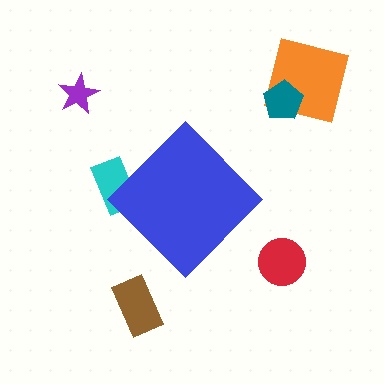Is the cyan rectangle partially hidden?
Yes, the cyan rectangle is partially hidden behind the blue diamond.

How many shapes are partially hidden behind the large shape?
1 shape is partially hidden.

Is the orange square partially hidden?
No, the orange square is fully visible.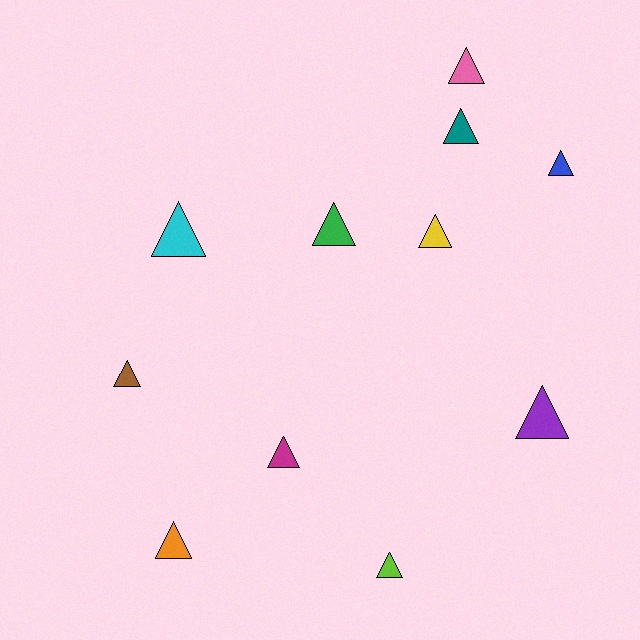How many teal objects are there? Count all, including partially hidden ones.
There is 1 teal object.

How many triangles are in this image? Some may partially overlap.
There are 11 triangles.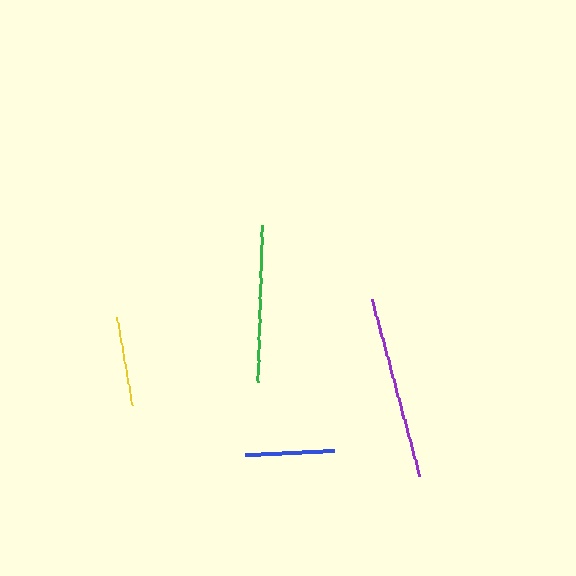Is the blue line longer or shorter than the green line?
The green line is longer than the blue line.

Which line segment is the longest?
The purple line is the longest at approximately 183 pixels.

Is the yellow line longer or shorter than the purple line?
The purple line is longer than the yellow line.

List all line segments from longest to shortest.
From longest to shortest: purple, green, blue, yellow.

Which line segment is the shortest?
The yellow line is the shortest at approximately 88 pixels.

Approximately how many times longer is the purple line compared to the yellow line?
The purple line is approximately 2.1 times the length of the yellow line.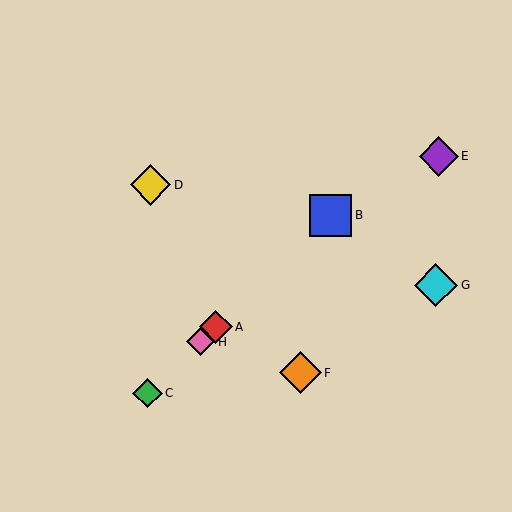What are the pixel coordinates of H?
Object H is at (200, 342).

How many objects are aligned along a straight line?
4 objects (A, B, C, H) are aligned along a straight line.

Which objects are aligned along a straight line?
Objects A, B, C, H are aligned along a straight line.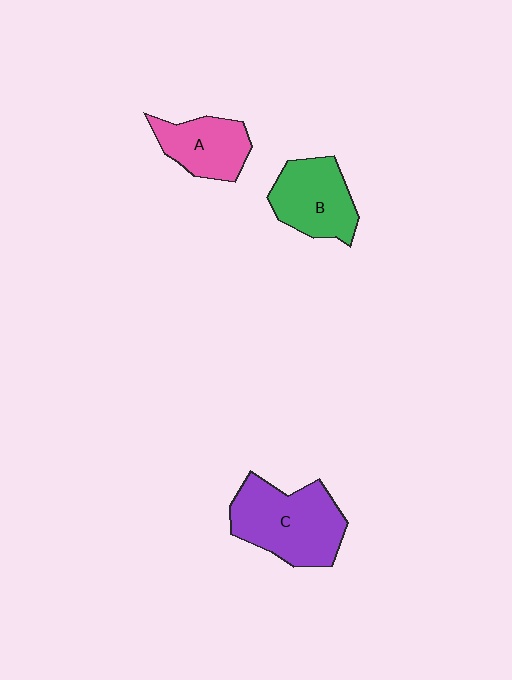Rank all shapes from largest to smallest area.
From largest to smallest: C (purple), B (green), A (pink).